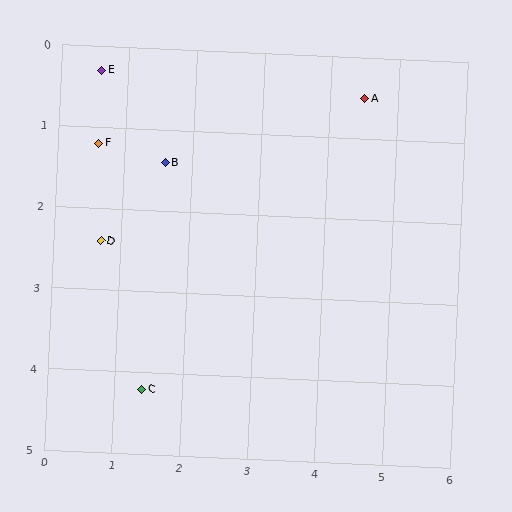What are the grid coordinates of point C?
Point C is at approximately (1.4, 4.2).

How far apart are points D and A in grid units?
Points D and A are about 4.2 grid units apart.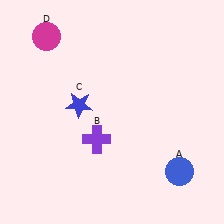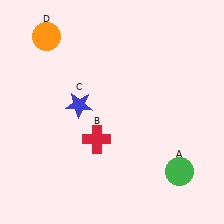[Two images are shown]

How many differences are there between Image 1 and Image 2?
There are 3 differences between the two images.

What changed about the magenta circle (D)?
In Image 1, D is magenta. In Image 2, it changed to orange.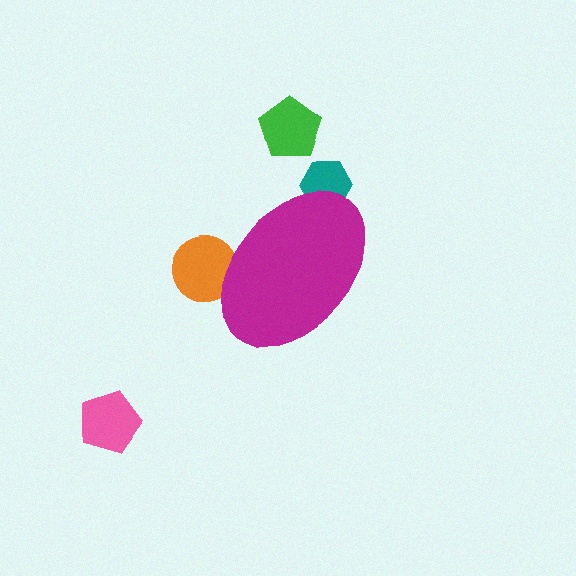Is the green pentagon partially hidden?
No, the green pentagon is fully visible.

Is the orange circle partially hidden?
Yes, the orange circle is partially hidden behind the magenta ellipse.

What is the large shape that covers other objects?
A magenta ellipse.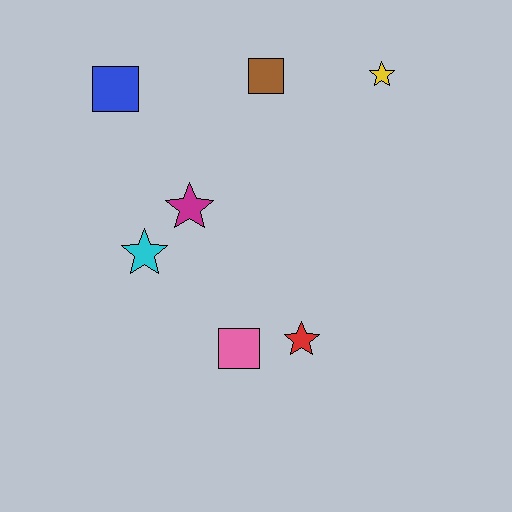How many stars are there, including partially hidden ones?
There are 4 stars.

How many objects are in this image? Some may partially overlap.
There are 7 objects.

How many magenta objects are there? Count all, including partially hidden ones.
There is 1 magenta object.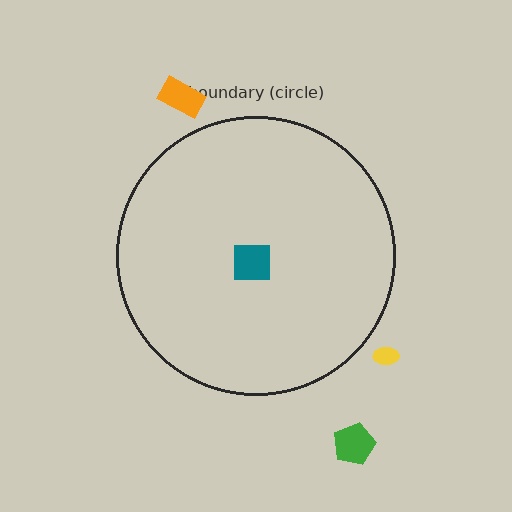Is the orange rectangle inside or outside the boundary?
Outside.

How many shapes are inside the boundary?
1 inside, 3 outside.